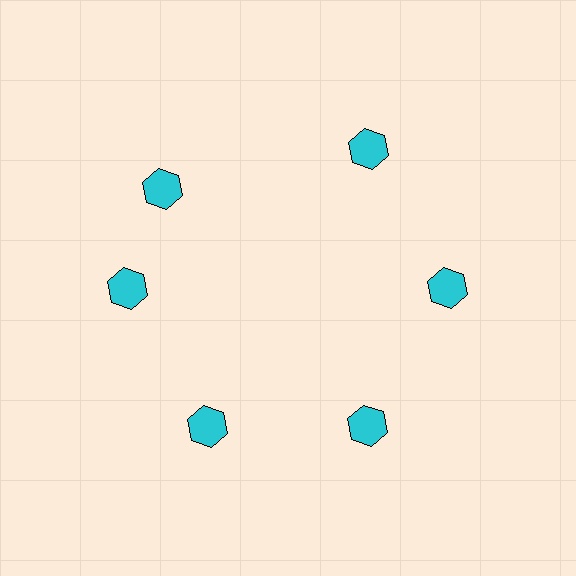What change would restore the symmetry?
The symmetry would be restored by rotating it back into even spacing with its neighbors so that all 6 hexagons sit at equal angles and equal distance from the center.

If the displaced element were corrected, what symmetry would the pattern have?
It would have 6-fold rotational symmetry — the pattern would map onto itself every 60 degrees.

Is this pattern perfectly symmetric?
No. The 6 cyan hexagons are arranged in a ring, but one element near the 11 o'clock position is rotated out of alignment along the ring, breaking the 6-fold rotational symmetry.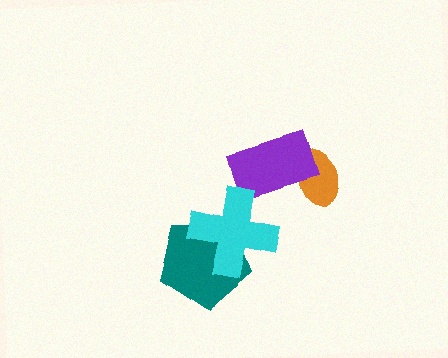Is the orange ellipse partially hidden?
Yes, it is partially covered by another shape.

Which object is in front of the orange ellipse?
The purple rectangle is in front of the orange ellipse.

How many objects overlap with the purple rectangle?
1 object overlaps with the purple rectangle.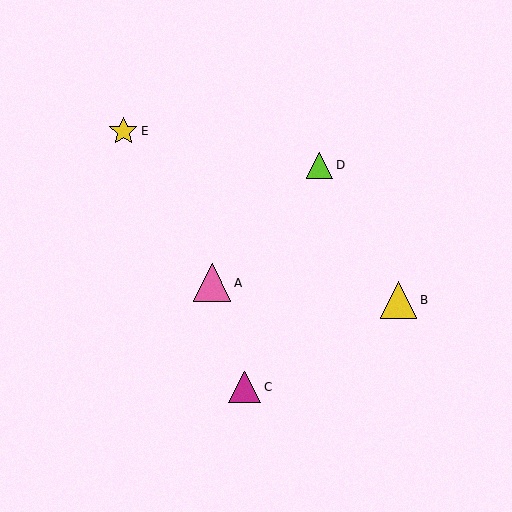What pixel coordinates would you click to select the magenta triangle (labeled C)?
Click at (244, 387) to select the magenta triangle C.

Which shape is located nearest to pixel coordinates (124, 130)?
The yellow star (labeled E) at (124, 131) is nearest to that location.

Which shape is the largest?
The pink triangle (labeled A) is the largest.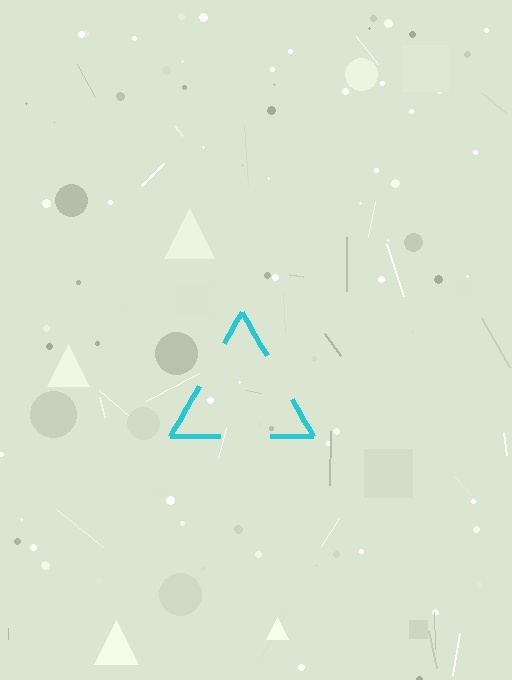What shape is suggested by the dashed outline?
The dashed outline suggests a triangle.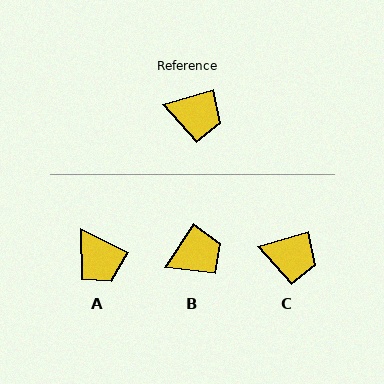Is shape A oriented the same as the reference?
No, it is off by about 42 degrees.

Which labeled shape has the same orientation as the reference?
C.